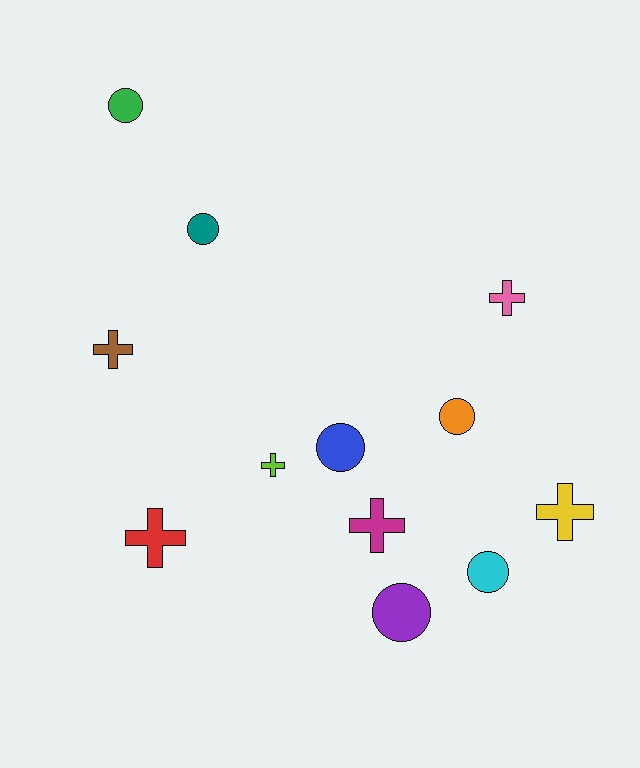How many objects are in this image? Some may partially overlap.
There are 12 objects.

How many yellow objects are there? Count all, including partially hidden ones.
There is 1 yellow object.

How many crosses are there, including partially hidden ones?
There are 6 crosses.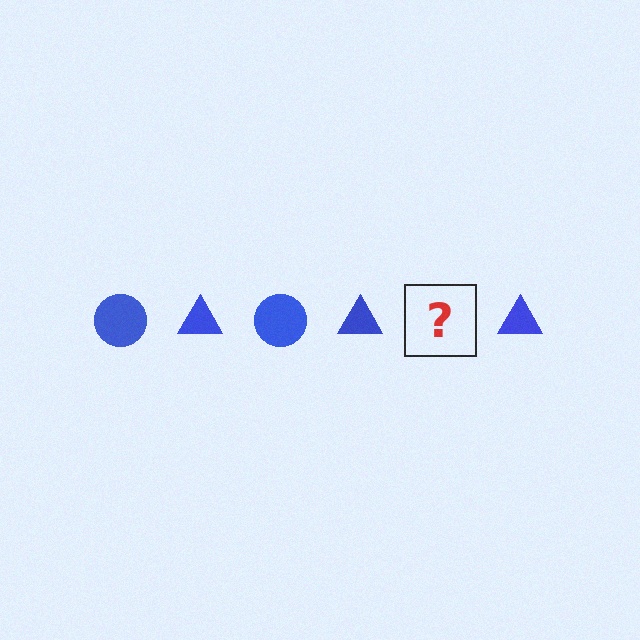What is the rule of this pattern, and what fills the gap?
The rule is that the pattern cycles through circle, triangle shapes in blue. The gap should be filled with a blue circle.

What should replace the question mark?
The question mark should be replaced with a blue circle.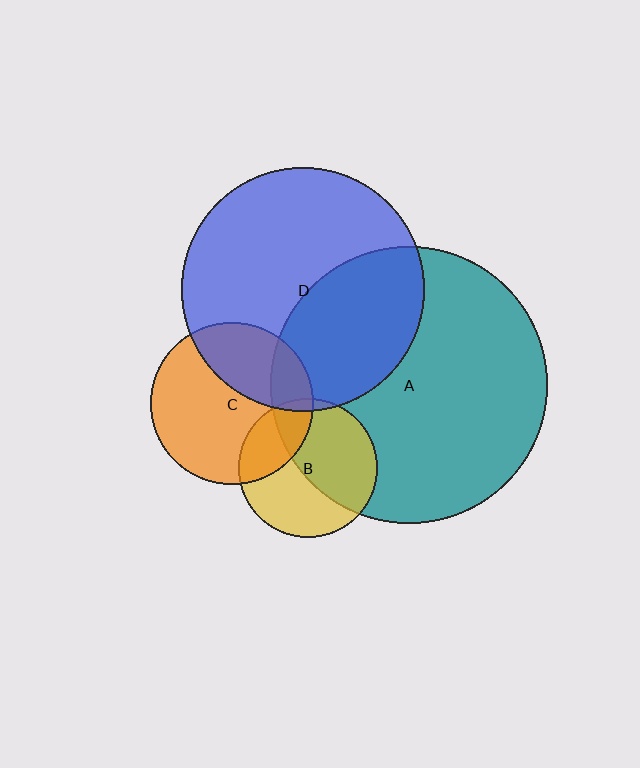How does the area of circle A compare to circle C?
Approximately 2.9 times.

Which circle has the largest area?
Circle A (teal).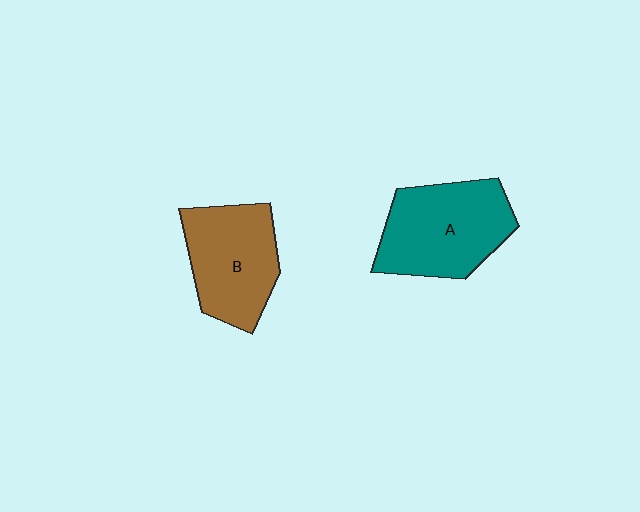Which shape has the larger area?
Shape A (teal).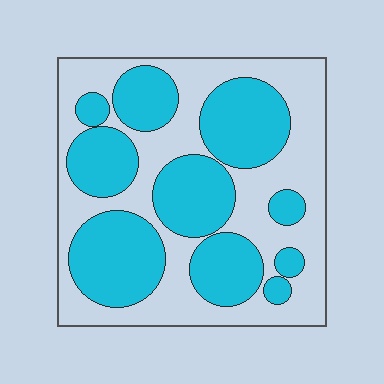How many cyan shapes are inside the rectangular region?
10.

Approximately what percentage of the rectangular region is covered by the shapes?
Approximately 50%.